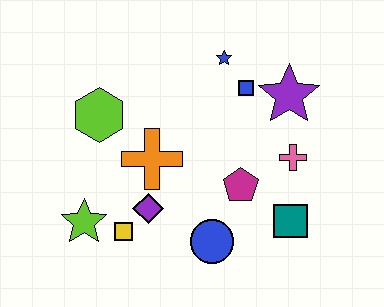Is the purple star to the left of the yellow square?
No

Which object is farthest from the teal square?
The lime hexagon is farthest from the teal square.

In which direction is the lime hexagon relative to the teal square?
The lime hexagon is to the left of the teal square.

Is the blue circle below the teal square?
Yes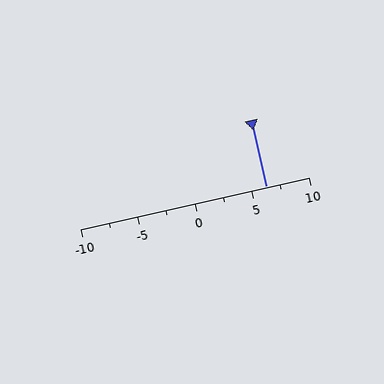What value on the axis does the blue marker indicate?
The marker indicates approximately 6.2.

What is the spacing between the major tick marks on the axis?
The major ticks are spaced 5 apart.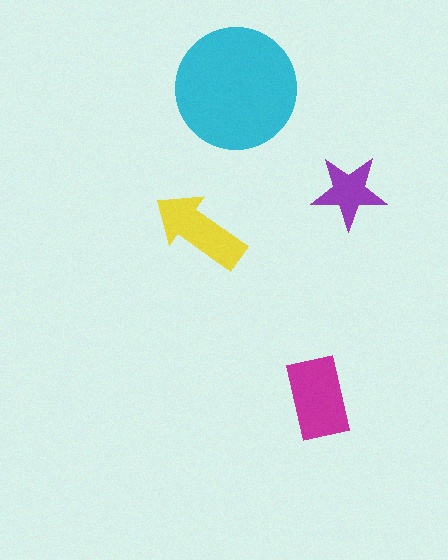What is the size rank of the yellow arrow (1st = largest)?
3rd.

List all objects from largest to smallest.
The cyan circle, the magenta rectangle, the yellow arrow, the purple star.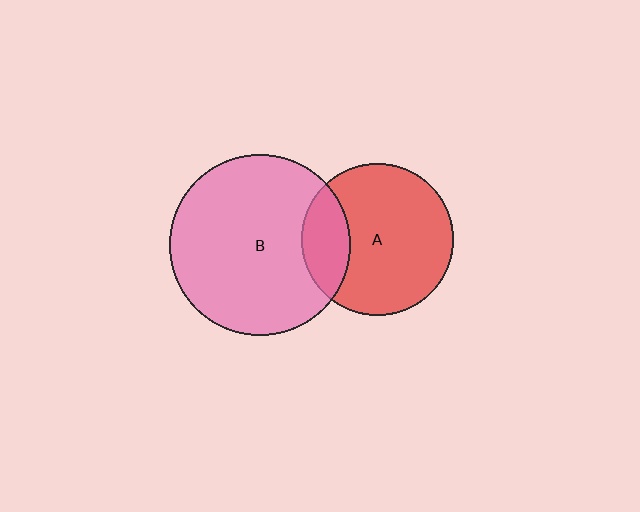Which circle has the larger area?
Circle B (pink).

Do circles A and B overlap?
Yes.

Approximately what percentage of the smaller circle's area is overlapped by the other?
Approximately 20%.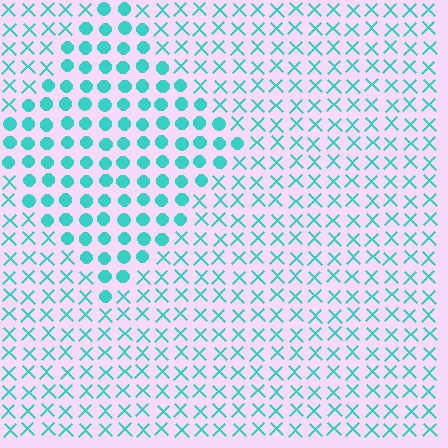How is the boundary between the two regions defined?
The boundary is defined by a change in element shape: circles inside vs. X marks outside. All elements share the same color and spacing.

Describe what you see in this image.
The image is filled with small cyan elements arranged in a uniform grid. A diamond-shaped region contains circles, while the surrounding area contains X marks. The boundary is defined purely by the change in element shape.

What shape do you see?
I see a diamond.